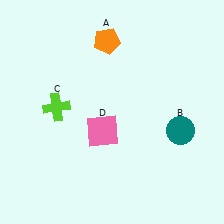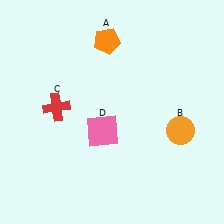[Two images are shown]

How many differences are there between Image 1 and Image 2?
There are 2 differences between the two images.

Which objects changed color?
B changed from teal to orange. C changed from lime to red.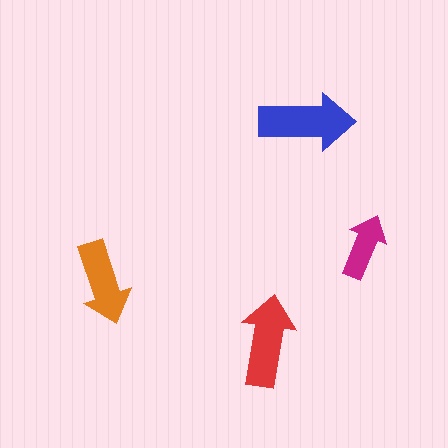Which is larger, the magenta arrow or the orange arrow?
The orange one.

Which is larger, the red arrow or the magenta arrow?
The red one.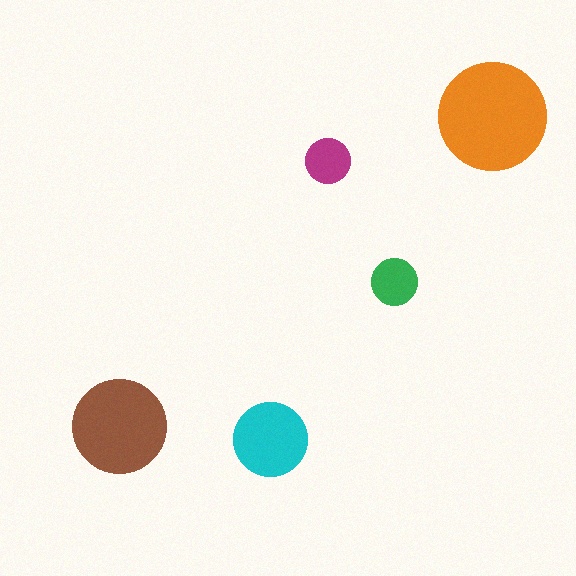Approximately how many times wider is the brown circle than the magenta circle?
About 2 times wider.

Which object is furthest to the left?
The brown circle is leftmost.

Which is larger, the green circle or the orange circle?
The orange one.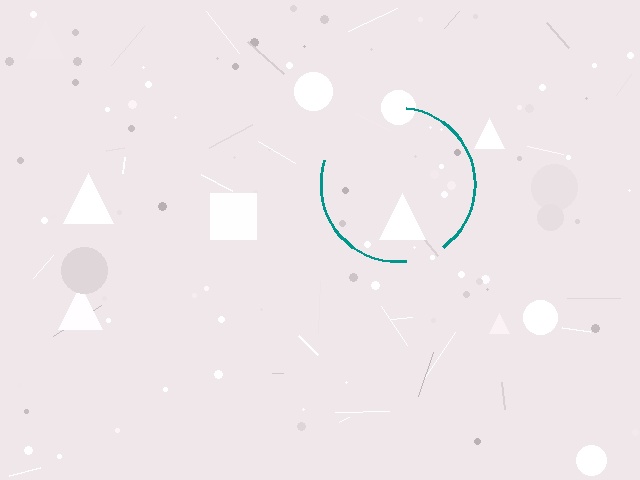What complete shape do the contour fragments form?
The contour fragments form a circle.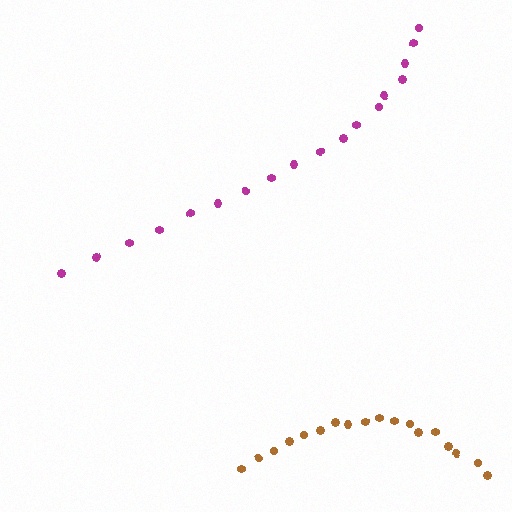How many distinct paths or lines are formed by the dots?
There are 2 distinct paths.